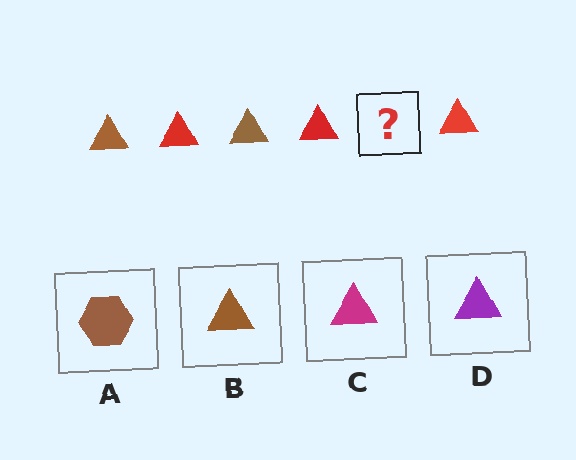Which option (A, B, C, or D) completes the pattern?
B.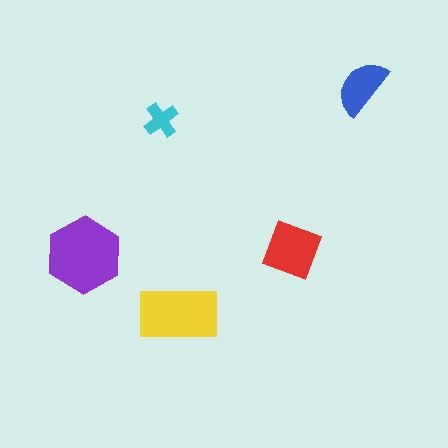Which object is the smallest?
The cyan cross.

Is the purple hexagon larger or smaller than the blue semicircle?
Larger.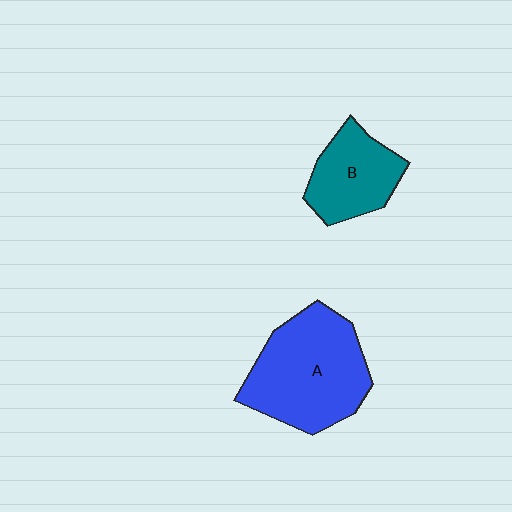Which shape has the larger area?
Shape A (blue).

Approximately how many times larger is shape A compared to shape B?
Approximately 1.7 times.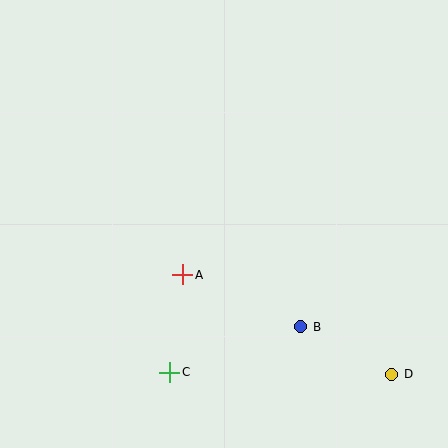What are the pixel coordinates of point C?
Point C is at (170, 372).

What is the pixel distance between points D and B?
The distance between D and B is 103 pixels.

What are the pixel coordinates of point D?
Point D is at (392, 374).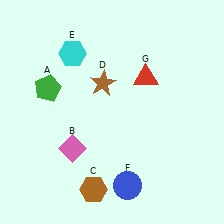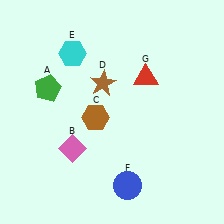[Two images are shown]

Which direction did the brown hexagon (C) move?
The brown hexagon (C) moved up.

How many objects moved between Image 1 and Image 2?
1 object moved between the two images.